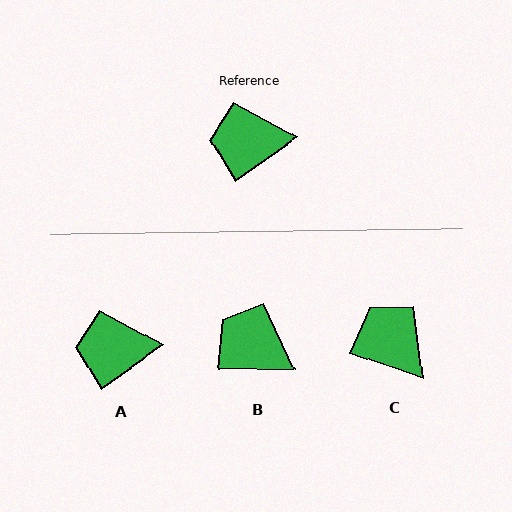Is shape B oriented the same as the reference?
No, it is off by about 36 degrees.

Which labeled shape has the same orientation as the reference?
A.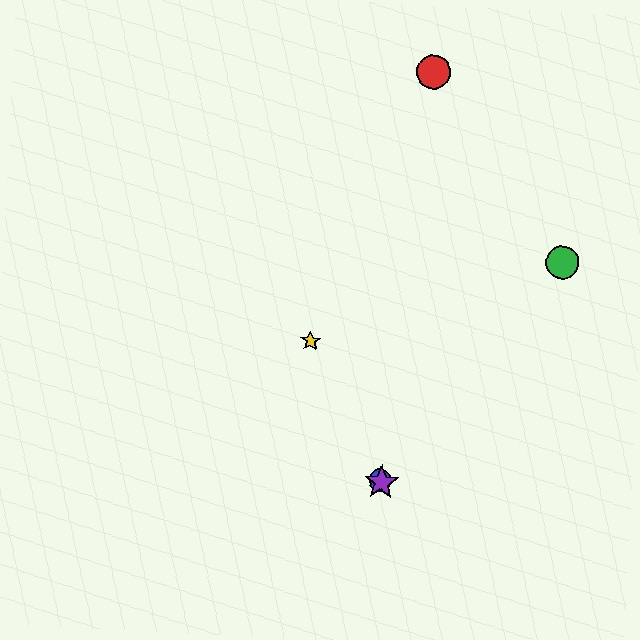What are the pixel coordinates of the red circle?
The red circle is at (433, 72).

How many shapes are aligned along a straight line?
3 shapes (the blue circle, the yellow star, the purple star) are aligned along a straight line.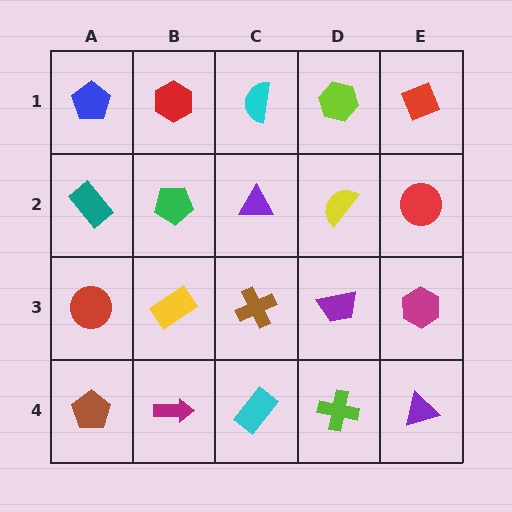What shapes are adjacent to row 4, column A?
A red circle (row 3, column A), a magenta arrow (row 4, column B).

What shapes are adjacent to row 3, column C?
A purple triangle (row 2, column C), a cyan rectangle (row 4, column C), a yellow rectangle (row 3, column B), a purple trapezoid (row 3, column D).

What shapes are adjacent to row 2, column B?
A red hexagon (row 1, column B), a yellow rectangle (row 3, column B), a teal rectangle (row 2, column A), a purple triangle (row 2, column C).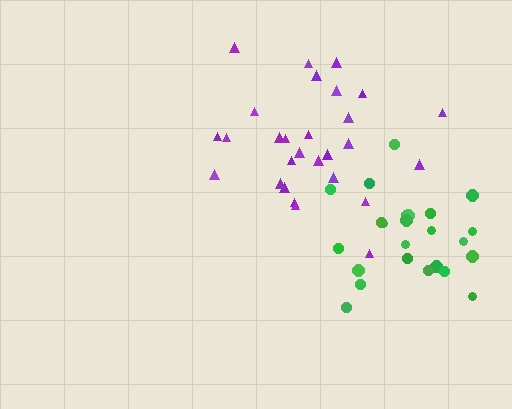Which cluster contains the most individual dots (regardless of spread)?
Purple (28).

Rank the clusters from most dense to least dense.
green, purple.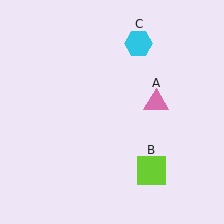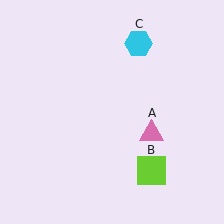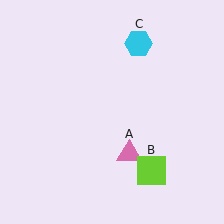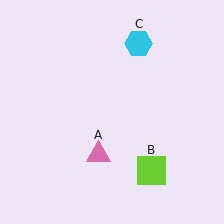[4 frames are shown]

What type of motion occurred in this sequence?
The pink triangle (object A) rotated clockwise around the center of the scene.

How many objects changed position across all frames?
1 object changed position: pink triangle (object A).